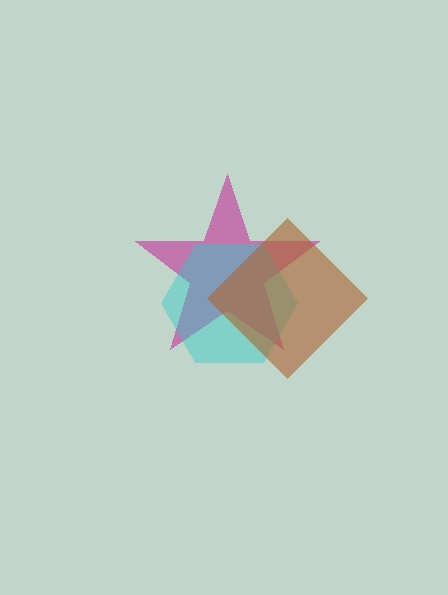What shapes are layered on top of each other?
The layered shapes are: a magenta star, a cyan hexagon, a brown diamond.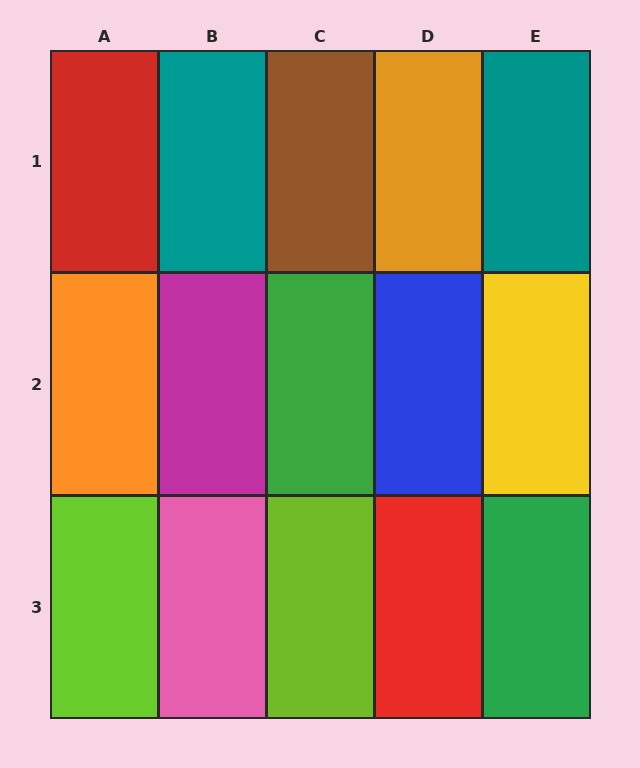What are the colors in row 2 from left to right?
Orange, magenta, green, blue, yellow.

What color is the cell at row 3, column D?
Red.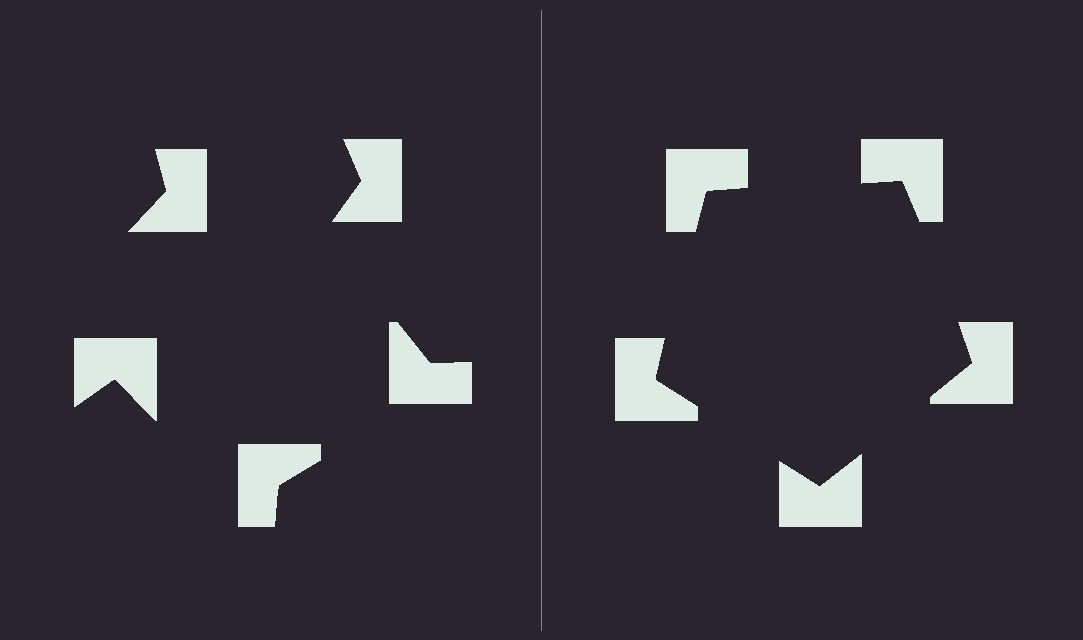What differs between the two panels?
The notched squares are positioned identically on both sides; only the wedge orientations differ. On the right they align to a pentagon; on the left they are misaligned.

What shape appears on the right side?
An illusory pentagon.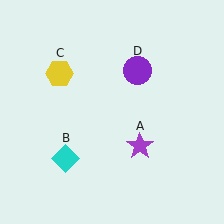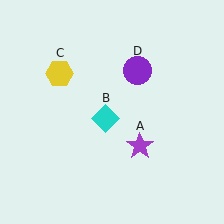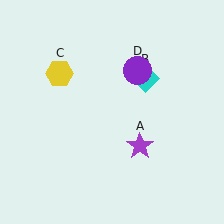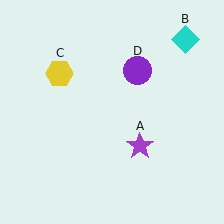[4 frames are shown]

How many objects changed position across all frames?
1 object changed position: cyan diamond (object B).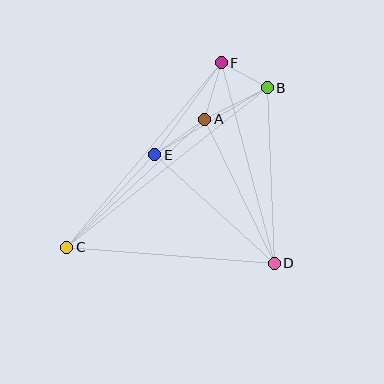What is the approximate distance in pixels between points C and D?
The distance between C and D is approximately 208 pixels.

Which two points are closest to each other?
Points B and F are closest to each other.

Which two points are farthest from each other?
Points B and C are farthest from each other.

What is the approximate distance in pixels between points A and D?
The distance between A and D is approximately 160 pixels.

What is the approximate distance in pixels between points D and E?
The distance between D and E is approximately 162 pixels.